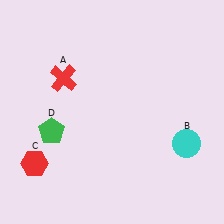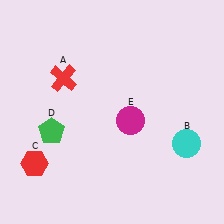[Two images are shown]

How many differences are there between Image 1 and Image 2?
There is 1 difference between the two images.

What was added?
A magenta circle (E) was added in Image 2.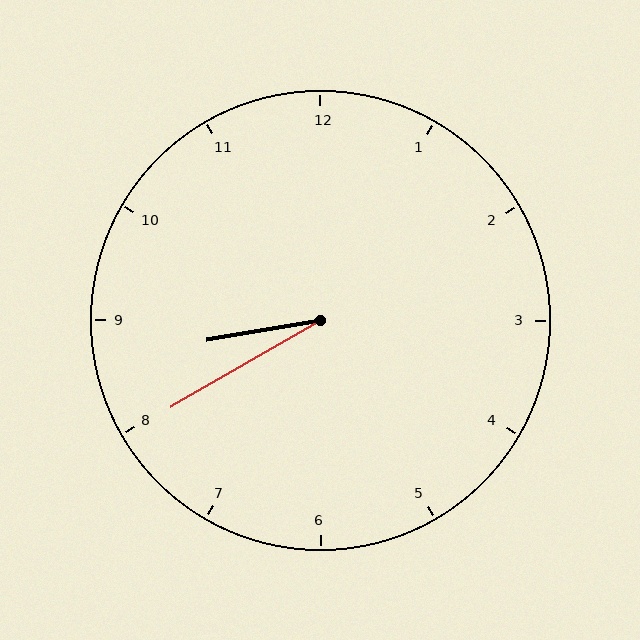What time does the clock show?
8:40.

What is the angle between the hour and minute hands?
Approximately 20 degrees.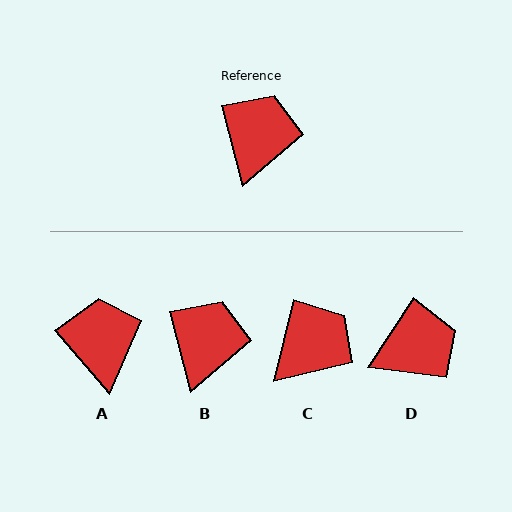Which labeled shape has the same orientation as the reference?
B.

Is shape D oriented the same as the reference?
No, it is off by about 48 degrees.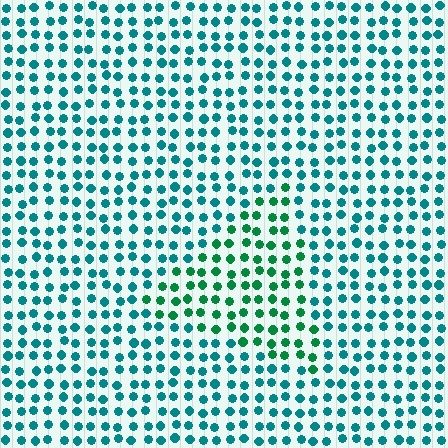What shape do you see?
I see a triangle.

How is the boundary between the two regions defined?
The boundary is defined purely by a slight shift in hue (about 34 degrees). Spacing, size, and orientation are identical on both sides.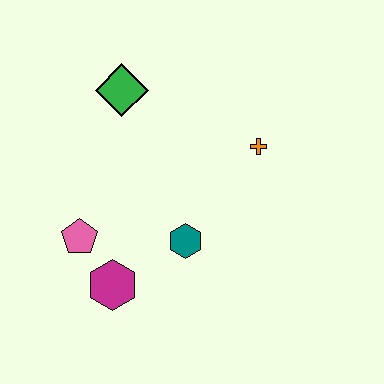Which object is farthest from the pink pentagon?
The orange cross is farthest from the pink pentagon.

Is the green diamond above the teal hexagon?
Yes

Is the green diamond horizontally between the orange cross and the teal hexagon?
No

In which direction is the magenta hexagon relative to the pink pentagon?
The magenta hexagon is below the pink pentagon.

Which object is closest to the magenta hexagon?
The pink pentagon is closest to the magenta hexagon.